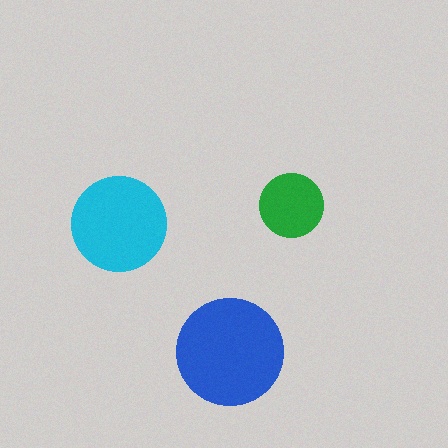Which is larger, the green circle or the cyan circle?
The cyan one.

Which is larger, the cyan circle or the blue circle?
The blue one.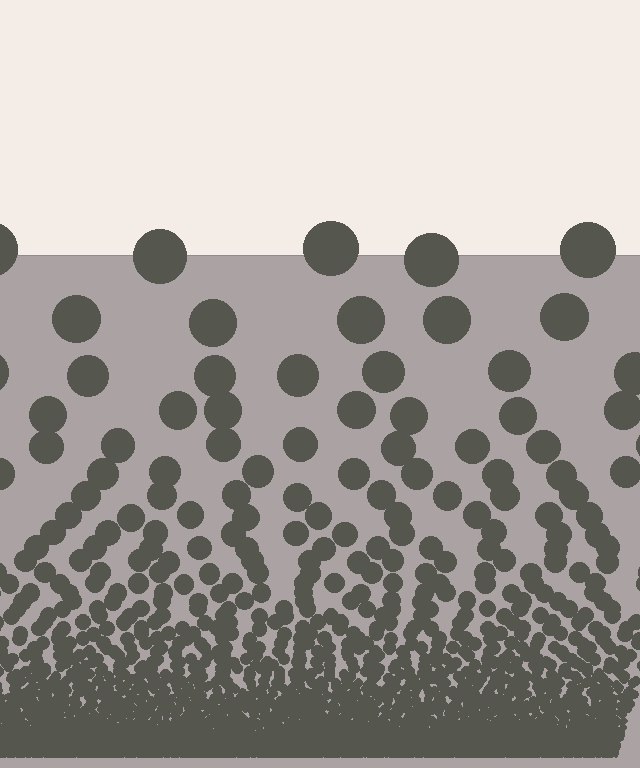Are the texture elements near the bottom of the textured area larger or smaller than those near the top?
Smaller. The gradient is inverted — elements near the bottom are smaller and denser.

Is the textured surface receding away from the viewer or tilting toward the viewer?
The surface appears to tilt toward the viewer. Texture elements get larger and sparser toward the top.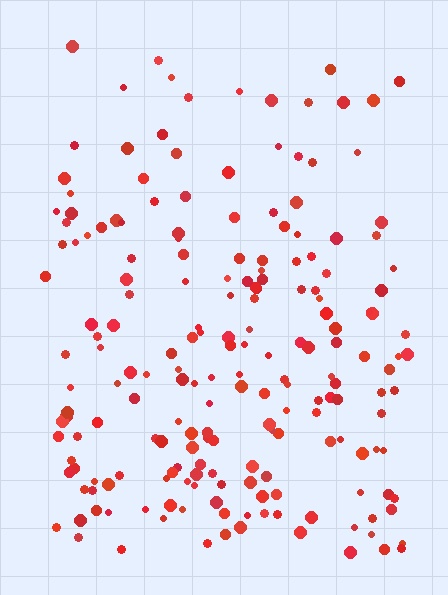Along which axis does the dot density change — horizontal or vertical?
Vertical.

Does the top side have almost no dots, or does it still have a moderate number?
Still a moderate number, just noticeably fewer than the bottom.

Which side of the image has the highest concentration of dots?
The bottom.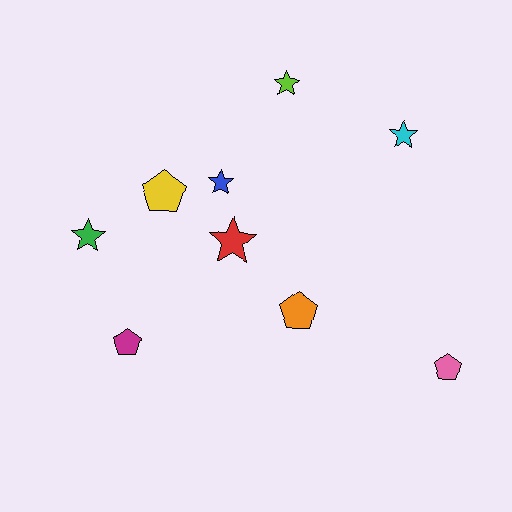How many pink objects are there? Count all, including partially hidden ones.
There is 1 pink object.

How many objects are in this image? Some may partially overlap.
There are 9 objects.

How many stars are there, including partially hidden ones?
There are 5 stars.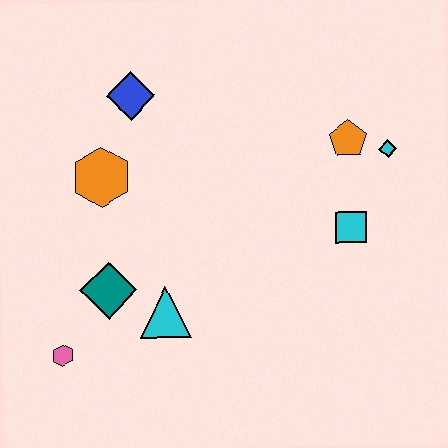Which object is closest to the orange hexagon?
The blue diamond is closest to the orange hexagon.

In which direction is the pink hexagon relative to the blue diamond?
The pink hexagon is below the blue diamond.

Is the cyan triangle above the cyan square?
No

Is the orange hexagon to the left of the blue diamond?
Yes